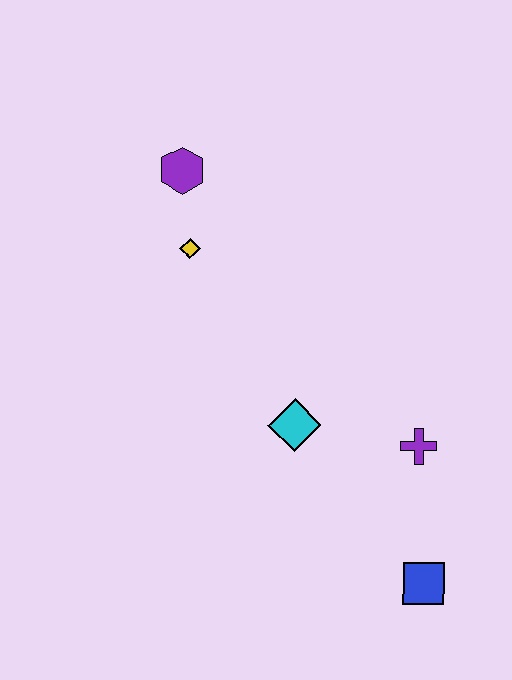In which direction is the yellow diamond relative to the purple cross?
The yellow diamond is to the left of the purple cross.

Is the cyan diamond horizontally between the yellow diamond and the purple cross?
Yes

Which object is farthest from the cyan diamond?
The purple hexagon is farthest from the cyan diamond.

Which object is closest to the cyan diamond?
The purple cross is closest to the cyan diamond.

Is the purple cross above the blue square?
Yes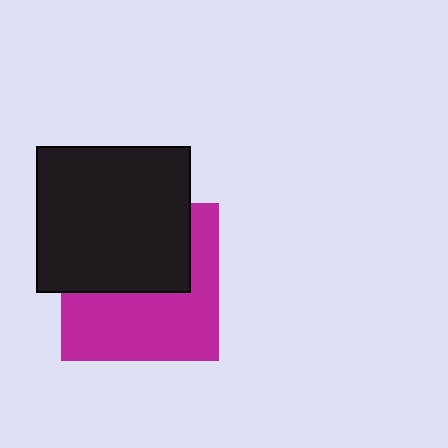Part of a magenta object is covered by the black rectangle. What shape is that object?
It is a square.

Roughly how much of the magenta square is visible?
About half of it is visible (roughly 53%).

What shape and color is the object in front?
The object in front is a black rectangle.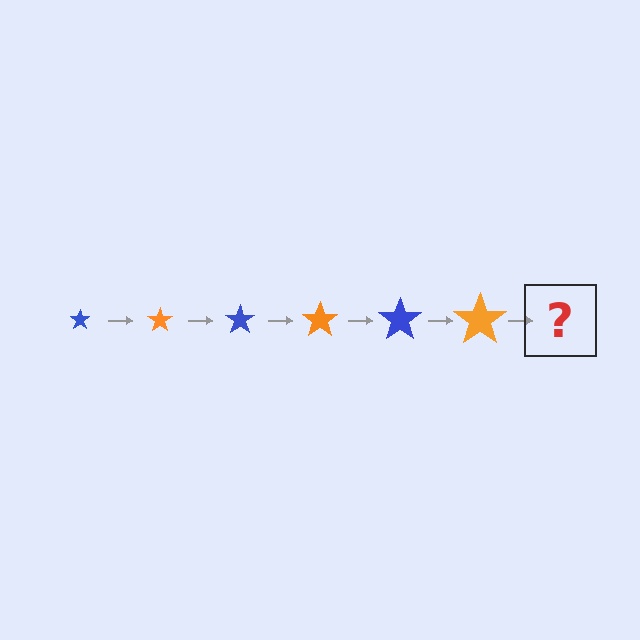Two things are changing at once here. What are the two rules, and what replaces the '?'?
The two rules are that the star grows larger each step and the color cycles through blue and orange. The '?' should be a blue star, larger than the previous one.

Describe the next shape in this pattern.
It should be a blue star, larger than the previous one.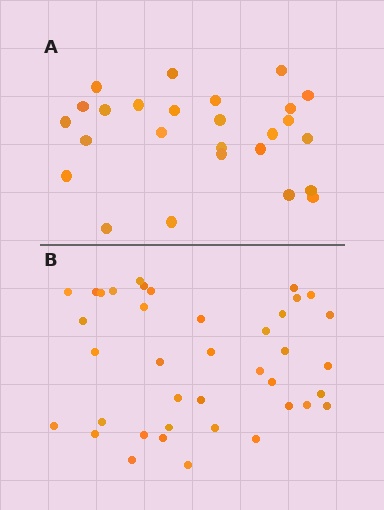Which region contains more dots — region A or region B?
Region B (the bottom region) has more dots.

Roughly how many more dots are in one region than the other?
Region B has approximately 15 more dots than region A.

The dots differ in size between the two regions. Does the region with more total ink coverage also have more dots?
No. Region A has more total ink coverage because its dots are larger, but region B actually contains more individual dots. Total area can be misleading — the number of items is what matters here.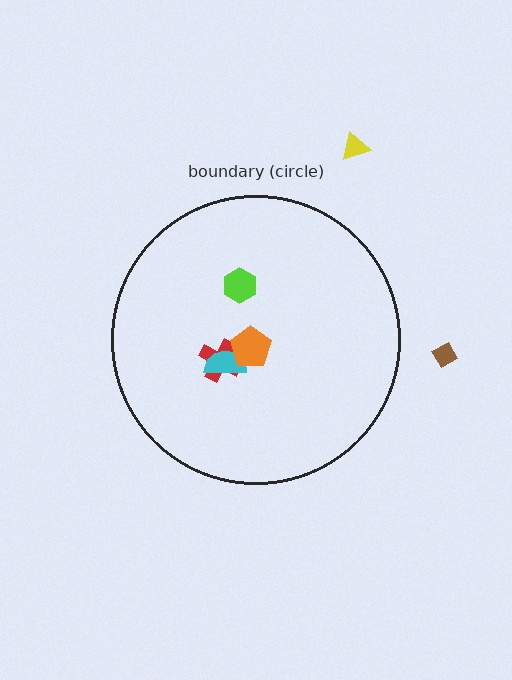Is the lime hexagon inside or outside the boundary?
Inside.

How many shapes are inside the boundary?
4 inside, 2 outside.